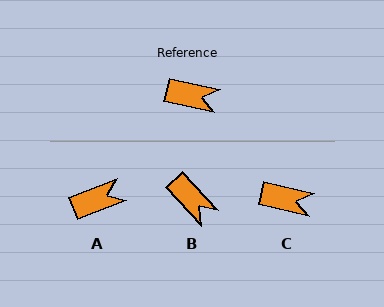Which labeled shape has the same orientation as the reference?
C.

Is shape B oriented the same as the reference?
No, it is off by about 34 degrees.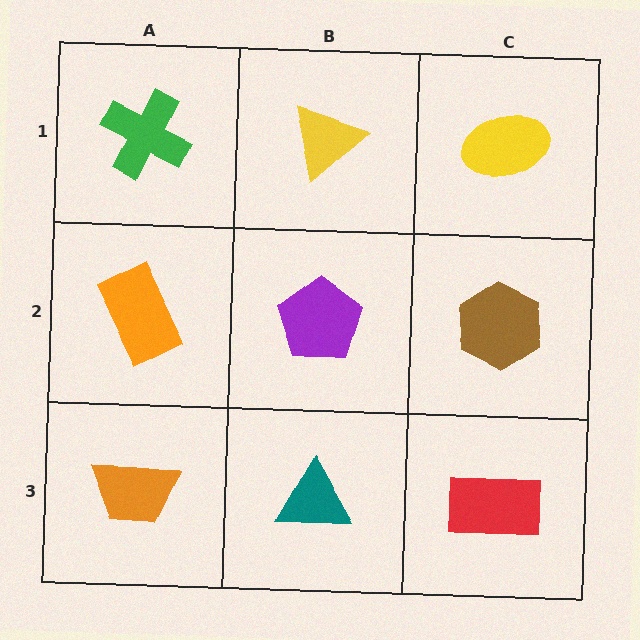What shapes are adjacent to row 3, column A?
An orange rectangle (row 2, column A), a teal triangle (row 3, column B).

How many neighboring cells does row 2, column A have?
3.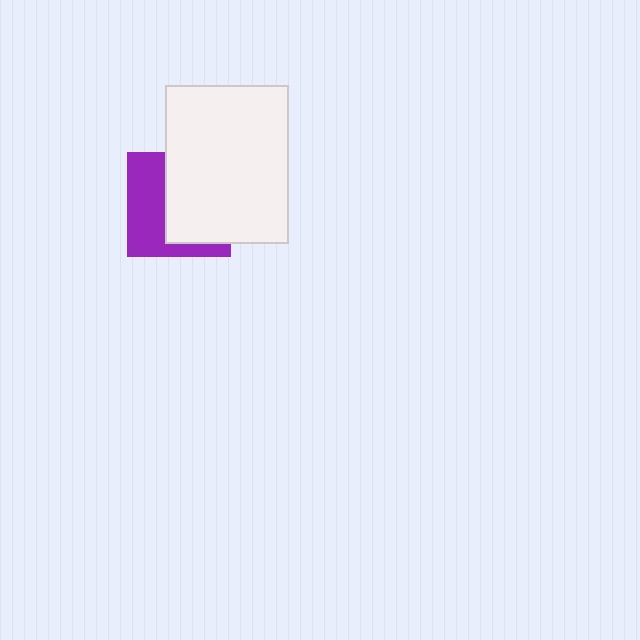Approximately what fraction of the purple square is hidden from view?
Roughly 55% of the purple square is hidden behind the white rectangle.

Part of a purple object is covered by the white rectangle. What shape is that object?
It is a square.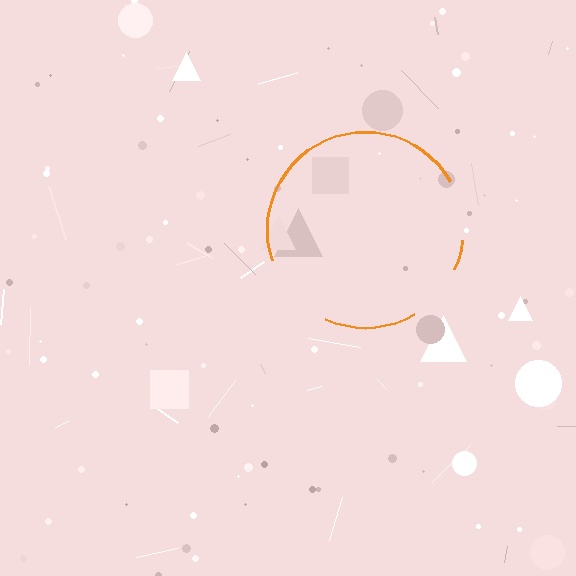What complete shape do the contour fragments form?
The contour fragments form a circle.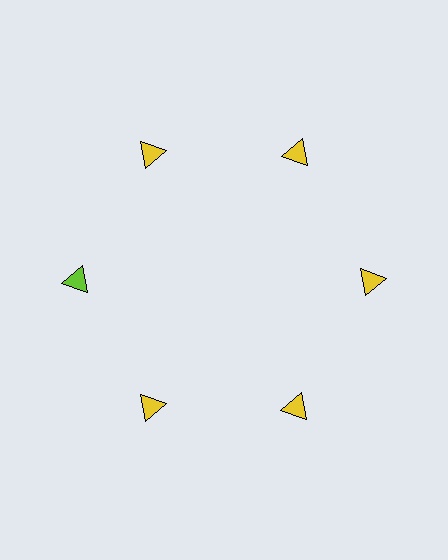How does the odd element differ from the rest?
It has a different color: lime instead of yellow.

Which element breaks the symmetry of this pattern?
The lime triangle at roughly the 9 o'clock position breaks the symmetry. All other shapes are yellow triangles.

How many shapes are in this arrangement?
There are 6 shapes arranged in a ring pattern.